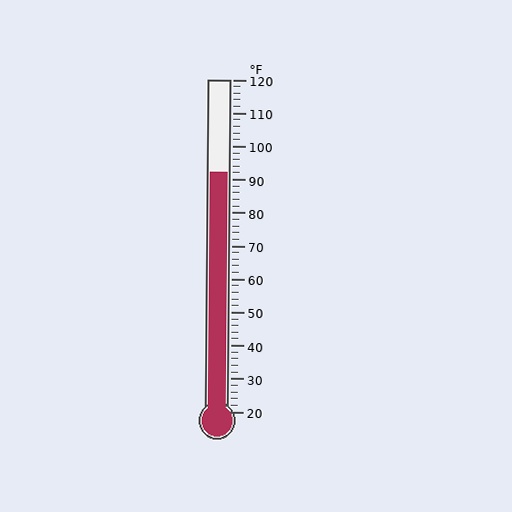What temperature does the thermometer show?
The thermometer shows approximately 92°F.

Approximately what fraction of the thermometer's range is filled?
The thermometer is filled to approximately 70% of its range.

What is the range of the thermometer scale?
The thermometer scale ranges from 20°F to 120°F.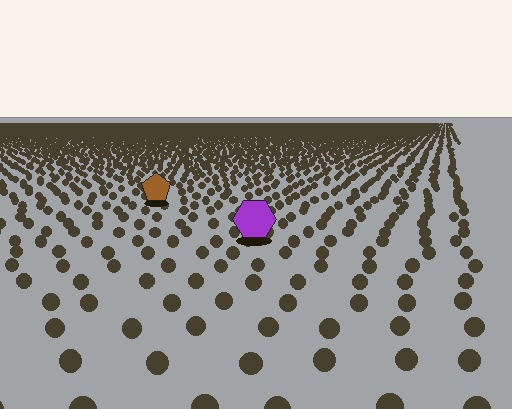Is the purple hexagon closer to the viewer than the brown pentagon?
Yes. The purple hexagon is closer — you can tell from the texture gradient: the ground texture is coarser near it.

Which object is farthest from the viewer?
The brown pentagon is farthest from the viewer. It appears smaller and the ground texture around it is denser.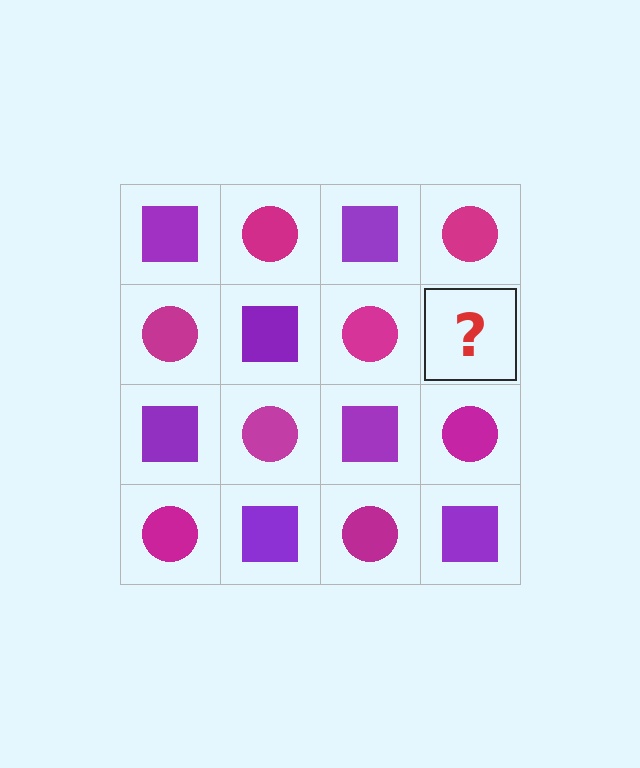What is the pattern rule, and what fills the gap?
The rule is that it alternates purple square and magenta circle in a checkerboard pattern. The gap should be filled with a purple square.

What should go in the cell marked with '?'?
The missing cell should contain a purple square.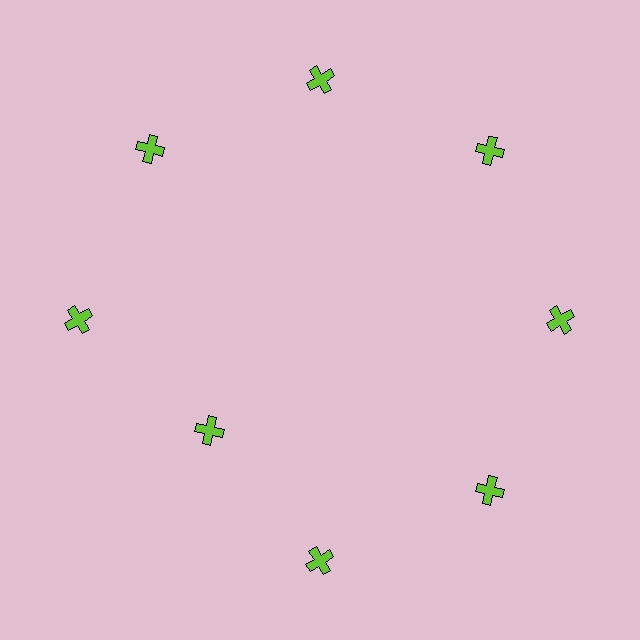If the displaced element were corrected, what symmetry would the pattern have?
It would have 8-fold rotational symmetry — the pattern would map onto itself every 45 degrees.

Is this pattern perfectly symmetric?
No. The 8 lime crosses are arranged in a ring, but one element near the 8 o'clock position is pulled inward toward the center, breaking the 8-fold rotational symmetry.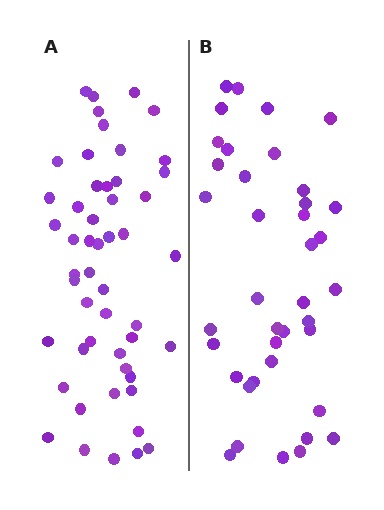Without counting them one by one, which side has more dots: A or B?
Region A (the left region) has more dots.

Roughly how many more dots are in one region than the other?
Region A has roughly 12 or so more dots than region B.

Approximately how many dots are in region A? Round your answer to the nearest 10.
About 50 dots. (The exact count is 51, which rounds to 50.)